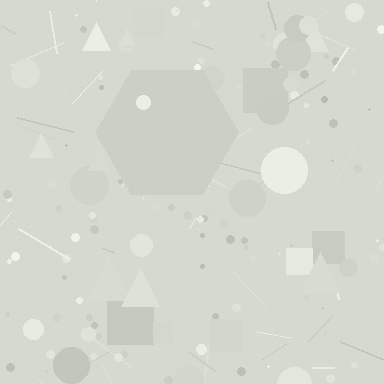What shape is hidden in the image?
A hexagon is hidden in the image.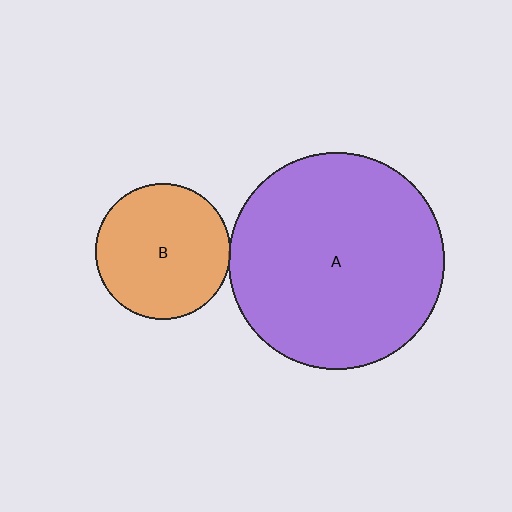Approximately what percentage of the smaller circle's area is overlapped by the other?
Approximately 5%.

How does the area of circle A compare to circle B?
Approximately 2.6 times.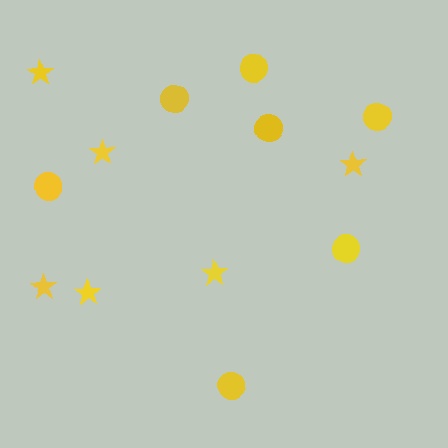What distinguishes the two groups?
There are 2 groups: one group of circles (7) and one group of stars (6).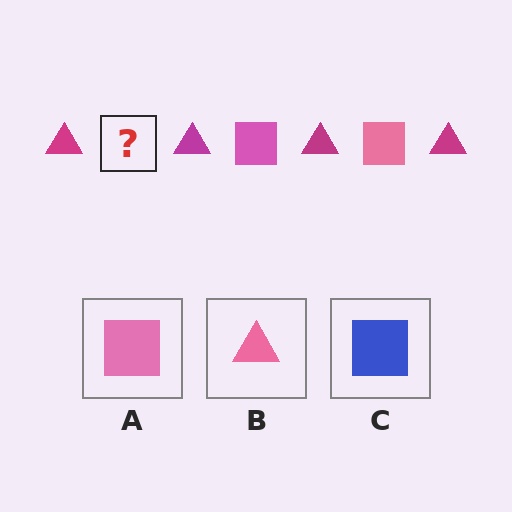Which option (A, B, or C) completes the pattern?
A.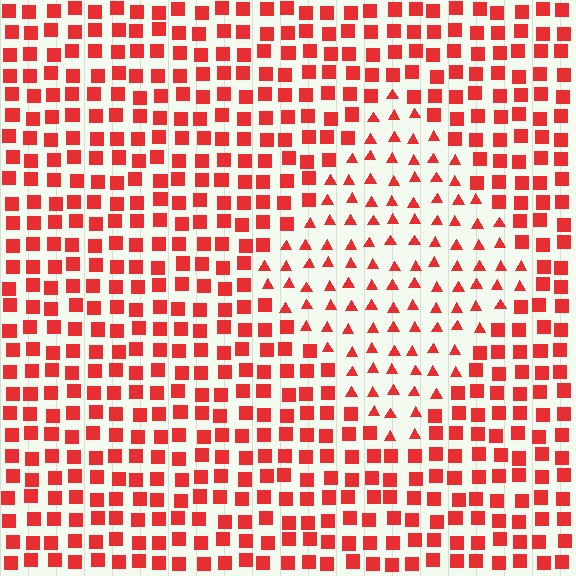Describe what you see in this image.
The image is filled with small red elements arranged in a uniform grid. A diamond-shaped region contains triangles, while the surrounding area contains squares. The boundary is defined purely by the change in element shape.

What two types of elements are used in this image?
The image uses triangles inside the diamond region and squares outside it.